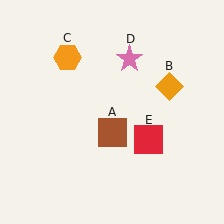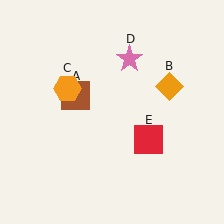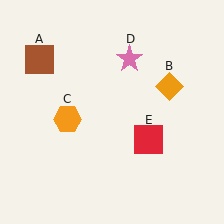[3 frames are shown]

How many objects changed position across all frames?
2 objects changed position: brown square (object A), orange hexagon (object C).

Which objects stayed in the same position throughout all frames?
Orange diamond (object B) and pink star (object D) and red square (object E) remained stationary.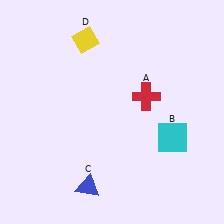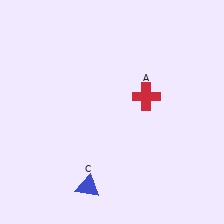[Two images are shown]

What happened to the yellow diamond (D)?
The yellow diamond (D) was removed in Image 2. It was in the top-left area of Image 1.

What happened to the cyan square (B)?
The cyan square (B) was removed in Image 2. It was in the bottom-right area of Image 1.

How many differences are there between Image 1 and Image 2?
There are 2 differences between the two images.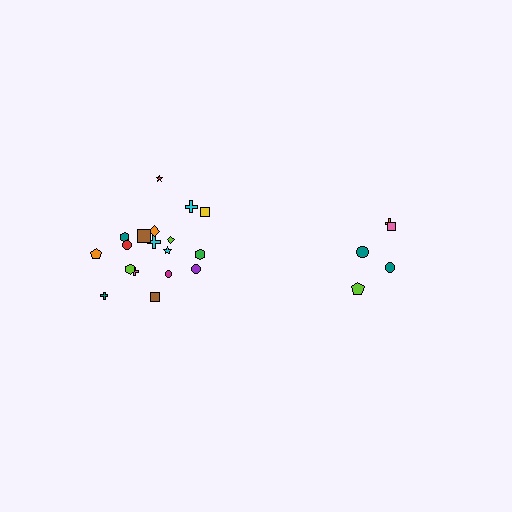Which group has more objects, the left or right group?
The left group.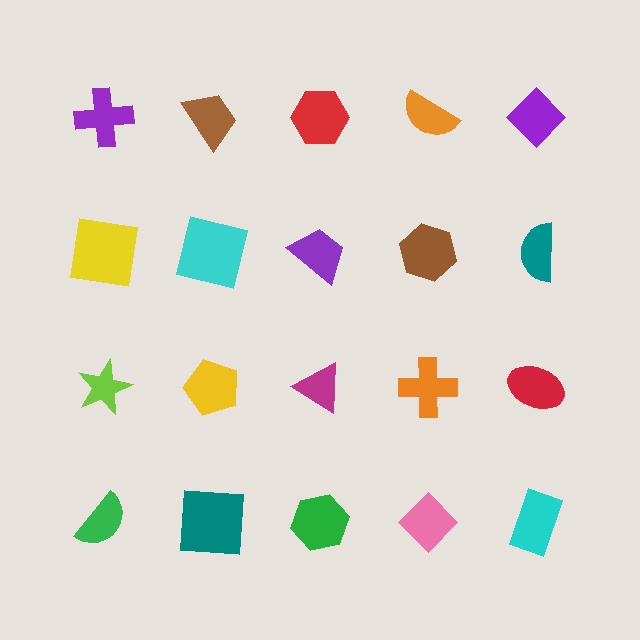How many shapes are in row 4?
5 shapes.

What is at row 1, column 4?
An orange semicircle.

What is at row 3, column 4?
An orange cross.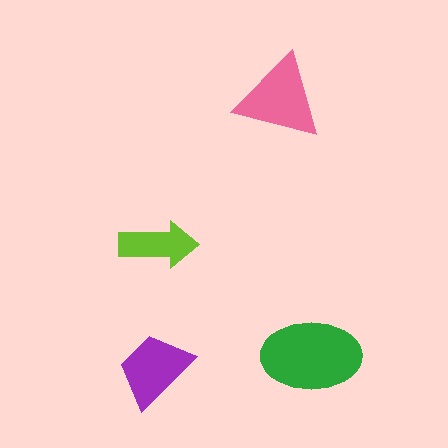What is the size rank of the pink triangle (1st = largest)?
2nd.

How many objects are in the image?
There are 4 objects in the image.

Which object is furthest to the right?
The green ellipse is rightmost.